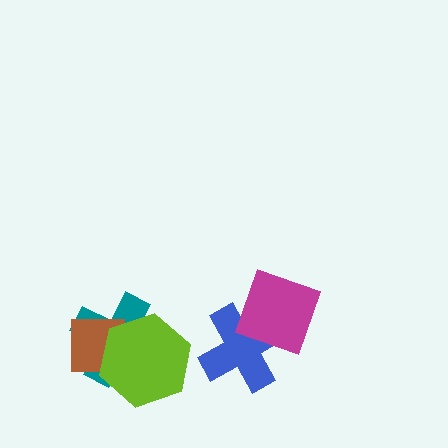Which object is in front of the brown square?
The lime hexagon is in front of the brown square.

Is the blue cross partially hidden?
Yes, it is partially covered by another shape.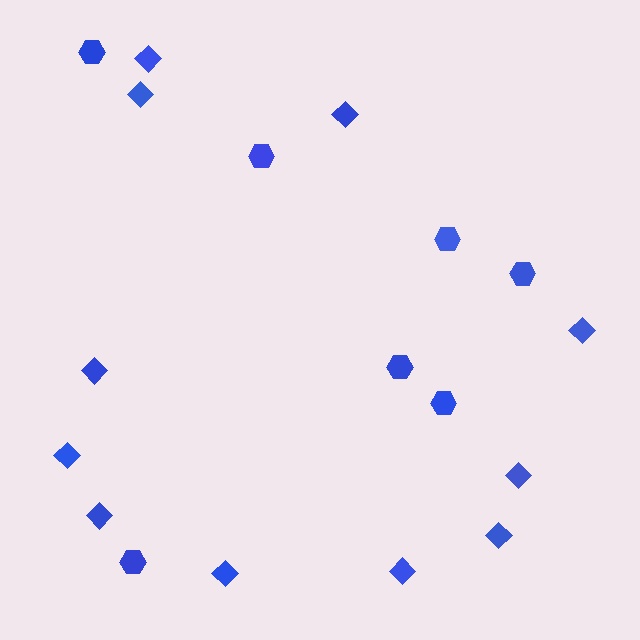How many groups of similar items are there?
There are 2 groups: one group of hexagons (7) and one group of diamonds (11).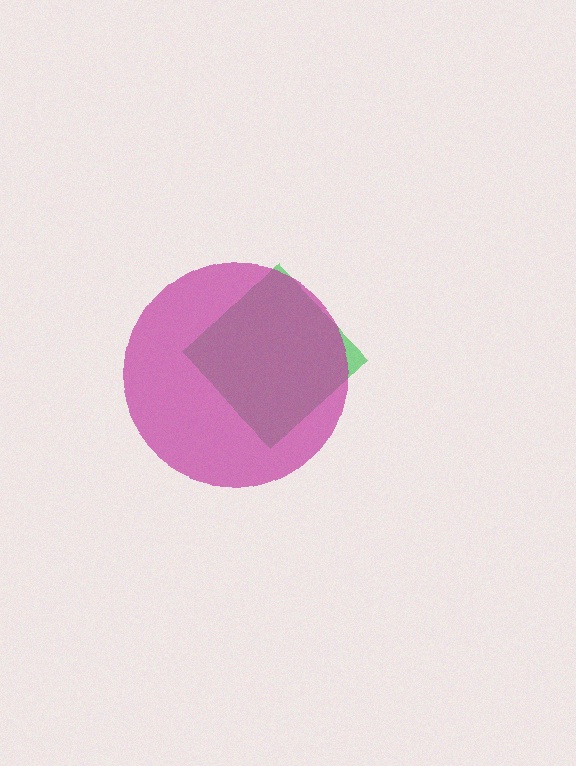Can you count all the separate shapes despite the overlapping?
Yes, there are 2 separate shapes.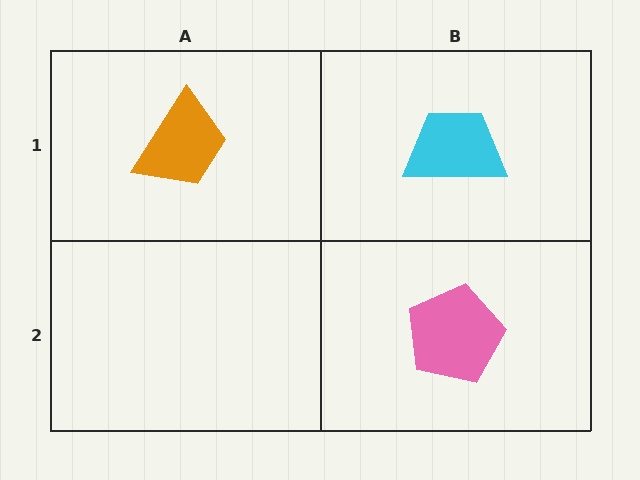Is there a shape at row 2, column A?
No, that cell is empty.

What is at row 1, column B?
A cyan trapezoid.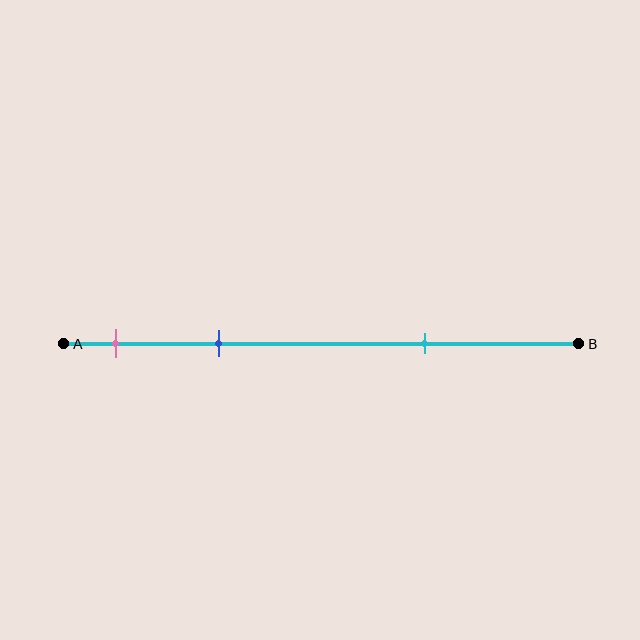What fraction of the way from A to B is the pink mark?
The pink mark is approximately 10% (0.1) of the way from A to B.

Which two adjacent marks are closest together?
The pink and blue marks are the closest adjacent pair.